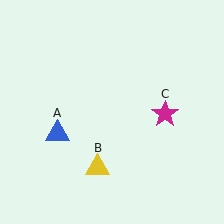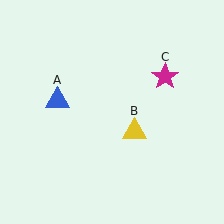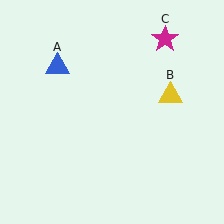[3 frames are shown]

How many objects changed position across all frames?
3 objects changed position: blue triangle (object A), yellow triangle (object B), magenta star (object C).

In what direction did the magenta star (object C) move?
The magenta star (object C) moved up.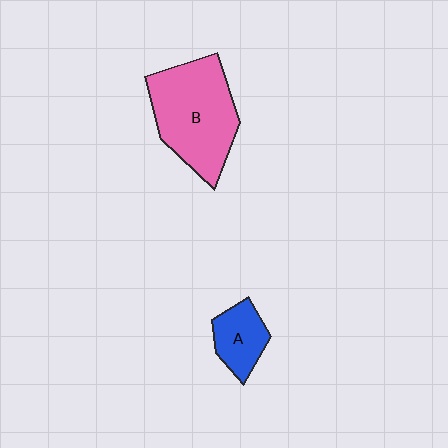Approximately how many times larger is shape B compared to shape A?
Approximately 2.6 times.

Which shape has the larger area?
Shape B (pink).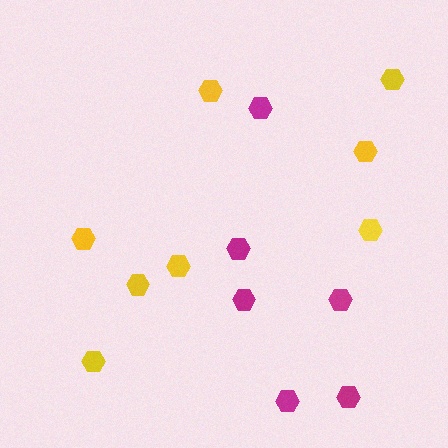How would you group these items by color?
There are 2 groups: one group of yellow hexagons (8) and one group of magenta hexagons (6).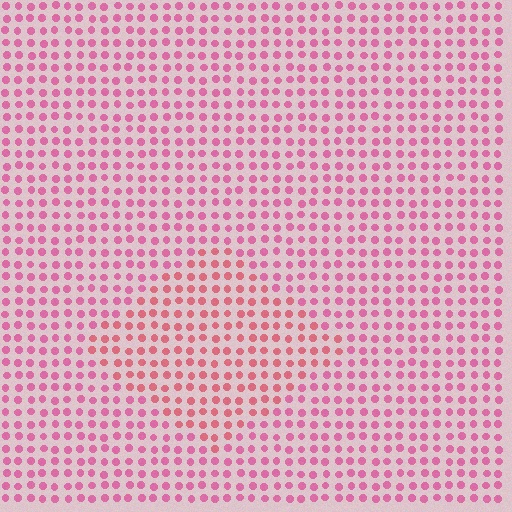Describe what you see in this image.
The image is filled with small pink elements in a uniform arrangement. A diamond-shaped region is visible where the elements are tinted to a slightly different hue, forming a subtle color boundary.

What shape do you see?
I see a diamond.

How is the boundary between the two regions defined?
The boundary is defined purely by a slight shift in hue (about 21 degrees). Spacing, size, and orientation are identical on both sides.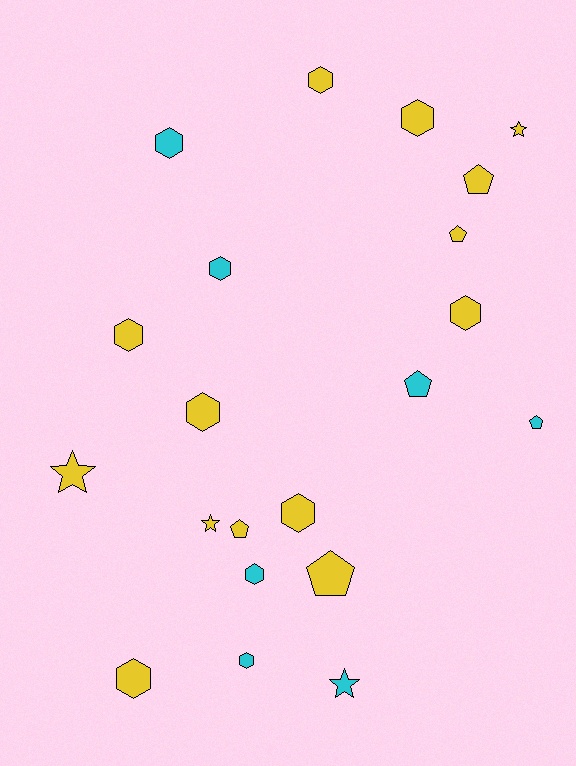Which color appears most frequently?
Yellow, with 14 objects.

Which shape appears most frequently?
Hexagon, with 11 objects.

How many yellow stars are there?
There are 3 yellow stars.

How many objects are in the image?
There are 21 objects.